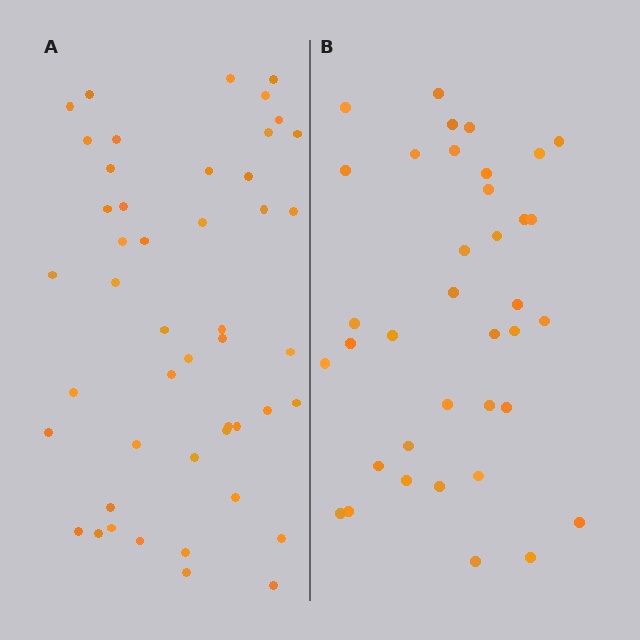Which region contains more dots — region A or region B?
Region A (the left region) has more dots.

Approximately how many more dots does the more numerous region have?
Region A has roughly 10 or so more dots than region B.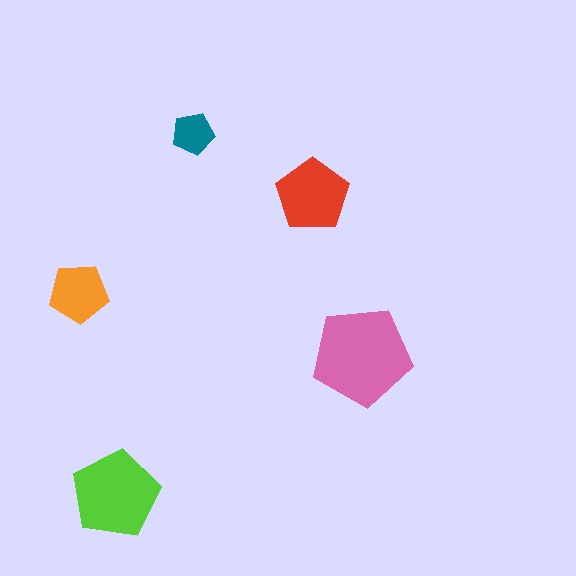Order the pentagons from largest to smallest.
the pink one, the lime one, the red one, the orange one, the teal one.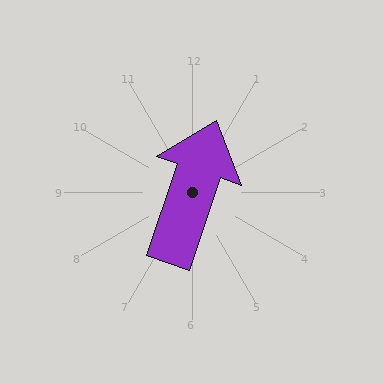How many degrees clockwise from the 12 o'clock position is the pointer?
Approximately 19 degrees.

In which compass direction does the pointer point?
North.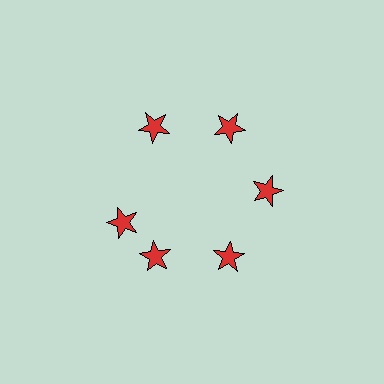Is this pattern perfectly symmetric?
No. The 6 red stars are arranged in a ring, but one element near the 9 o'clock position is rotated out of alignment along the ring, breaking the 6-fold rotational symmetry.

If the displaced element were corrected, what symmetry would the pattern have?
It would have 6-fold rotational symmetry — the pattern would map onto itself every 60 degrees.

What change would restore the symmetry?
The symmetry would be restored by rotating it back into even spacing with its neighbors so that all 6 stars sit at equal angles and equal distance from the center.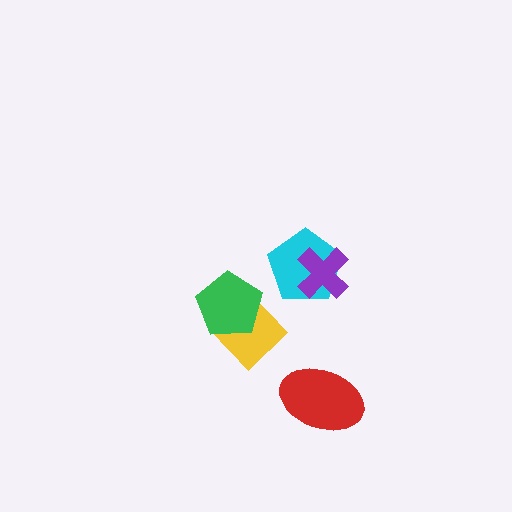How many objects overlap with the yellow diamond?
1 object overlaps with the yellow diamond.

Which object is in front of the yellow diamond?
The green pentagon is in front of the yellow diamond.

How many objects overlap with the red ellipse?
0 objects overlap with the red ellipse.